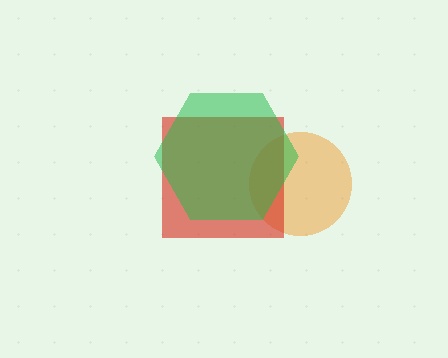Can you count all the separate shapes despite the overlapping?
Yes, there are 3 separate shapes.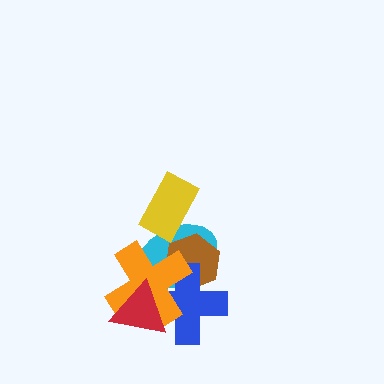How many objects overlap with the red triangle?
3 objects overlap with the red triangle.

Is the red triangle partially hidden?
No, no other shape covers it.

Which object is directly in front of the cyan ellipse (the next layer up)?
The brown hexagon is directly in front of the cyan ellipse.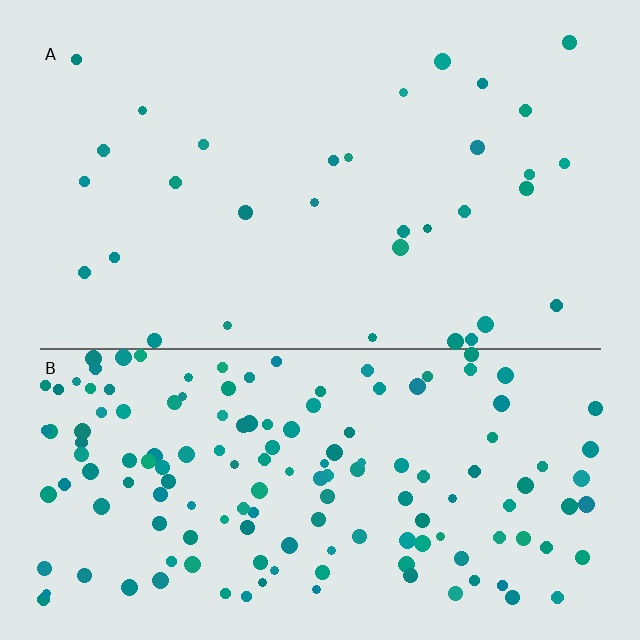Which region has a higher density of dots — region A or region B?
B (the bottom).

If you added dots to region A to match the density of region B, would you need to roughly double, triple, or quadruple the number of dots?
Approximately quadruple.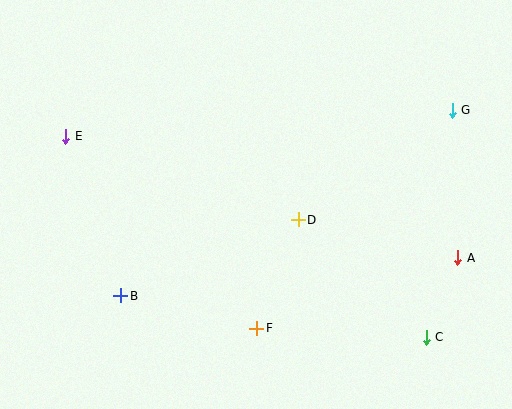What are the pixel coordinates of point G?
Point G is at (452, 110).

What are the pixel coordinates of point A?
Point A is at (458, 258).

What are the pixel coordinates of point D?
Point D is at (298, 220).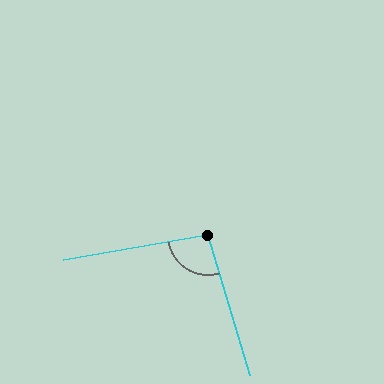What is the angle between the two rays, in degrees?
Approximately 97 degrees.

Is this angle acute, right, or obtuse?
It is obtuse.